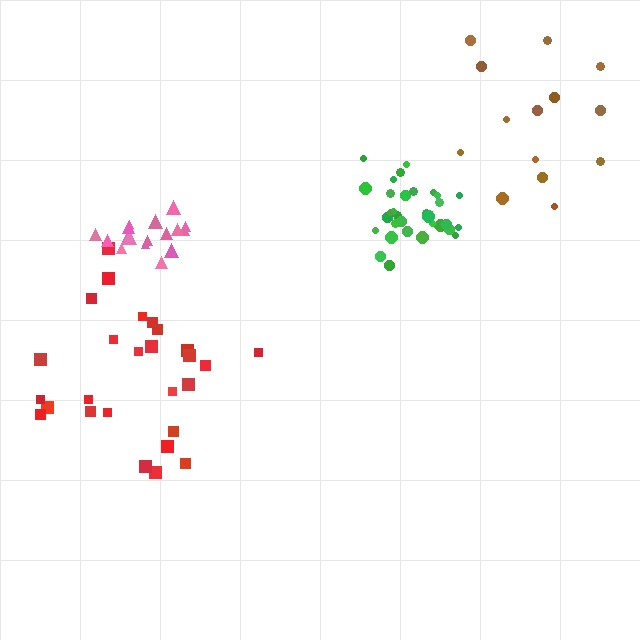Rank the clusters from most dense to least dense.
green, pink, red, brown.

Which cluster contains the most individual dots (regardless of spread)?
Green (33).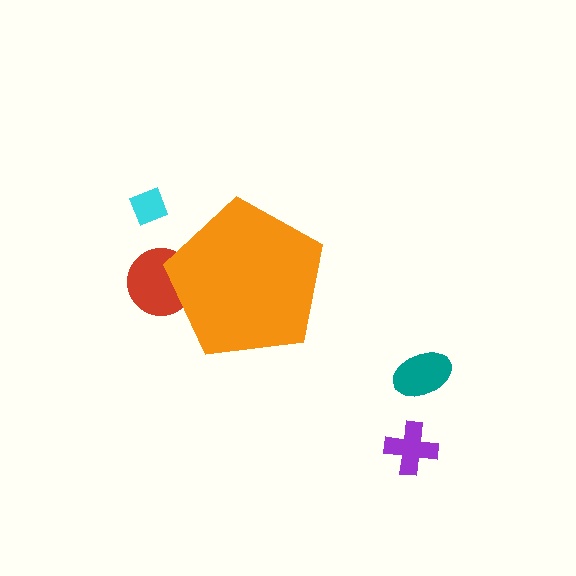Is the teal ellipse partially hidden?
No, the teal ellipse is fully visible.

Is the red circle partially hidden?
Yes, the red circle is partially hidden behind the orange pentagon.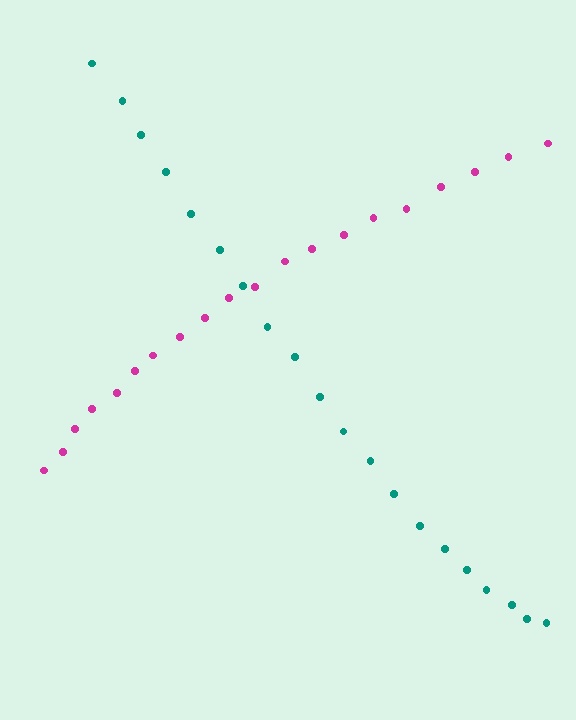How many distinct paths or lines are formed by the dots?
There are 2 distinct paths.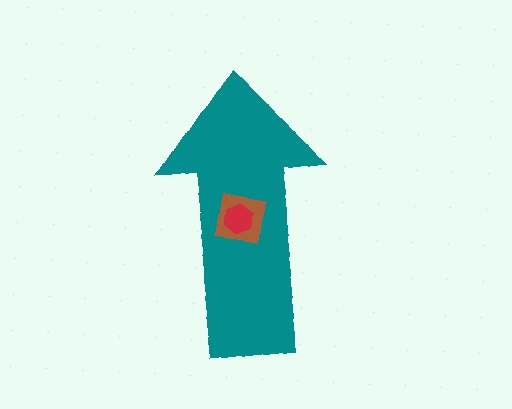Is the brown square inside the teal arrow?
Yes.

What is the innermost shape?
The red hexagon.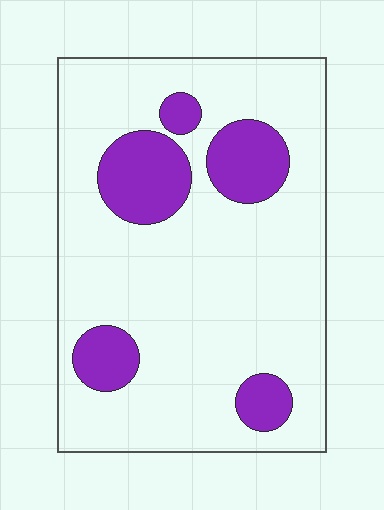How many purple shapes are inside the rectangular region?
5.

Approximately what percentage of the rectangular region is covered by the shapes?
Approximately 20%.